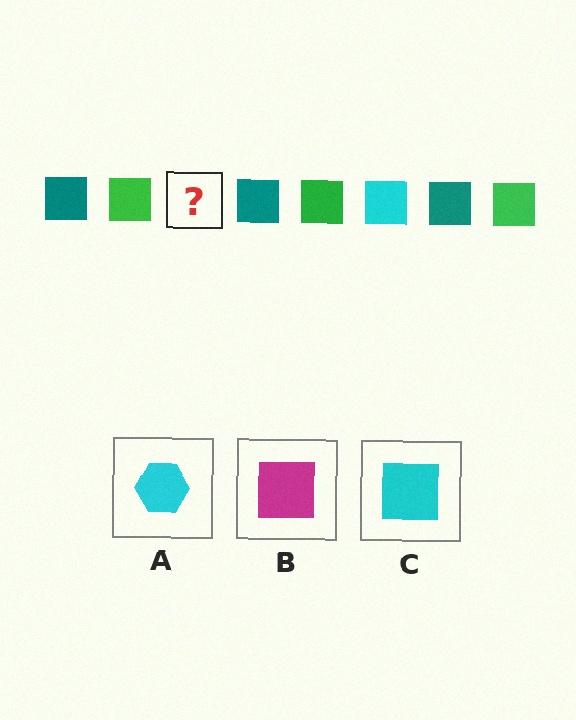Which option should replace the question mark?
Option C.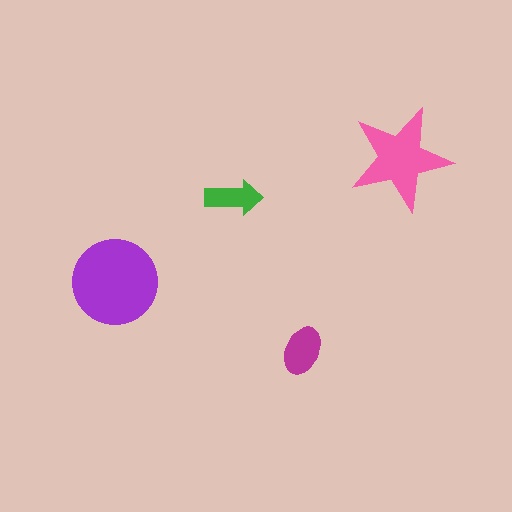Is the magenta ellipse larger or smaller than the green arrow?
Larger.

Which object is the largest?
The purple circle.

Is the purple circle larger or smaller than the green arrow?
Larger.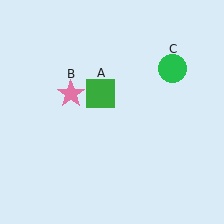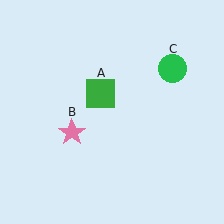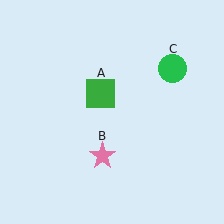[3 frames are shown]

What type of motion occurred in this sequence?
The pink star (object B) rotated counterclockwise around the center of the scene.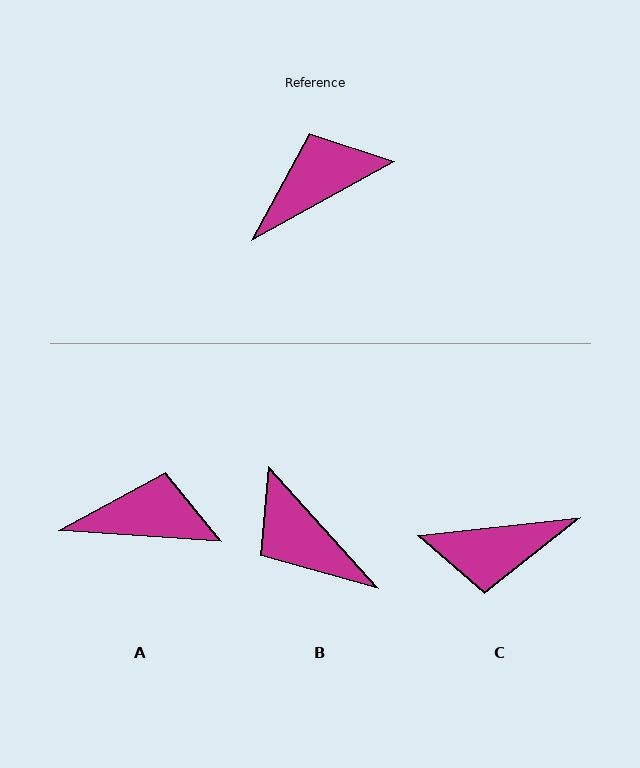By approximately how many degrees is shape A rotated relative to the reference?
Approximately 33 degrees clockwise.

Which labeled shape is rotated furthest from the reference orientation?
C, about 157 degrees away.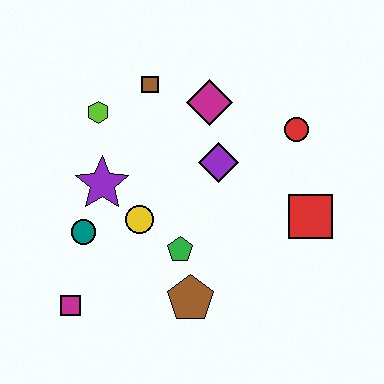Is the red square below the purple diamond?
Yes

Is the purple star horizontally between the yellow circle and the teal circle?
Yes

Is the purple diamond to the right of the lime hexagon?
Yes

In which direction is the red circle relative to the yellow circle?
The red circle is to the right of the yellow circle.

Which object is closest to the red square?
The red circle is closest to the red square.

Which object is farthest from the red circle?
The magenta square is farthest from the red circle.